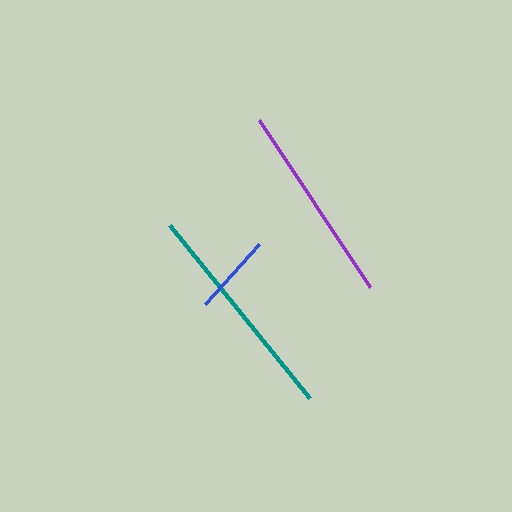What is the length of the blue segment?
The blue segment is approximately 81 pixels long.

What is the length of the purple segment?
The purple segment is approximately 201 pixels long.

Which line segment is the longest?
The teal line is the longest at approximately 223 pixels.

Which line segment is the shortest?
The blue line is the shortest at approximately 81 pixels.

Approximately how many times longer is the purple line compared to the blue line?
The purple line is approximately 2.5 times the length of the blue line.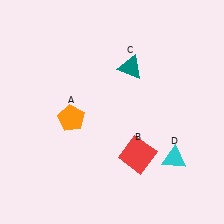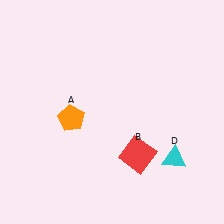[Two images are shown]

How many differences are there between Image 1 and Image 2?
There is 1 difference between the two images.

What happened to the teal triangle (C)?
The teal triangle (C) was removed in Image 2. It was in the top-right area of Image 1.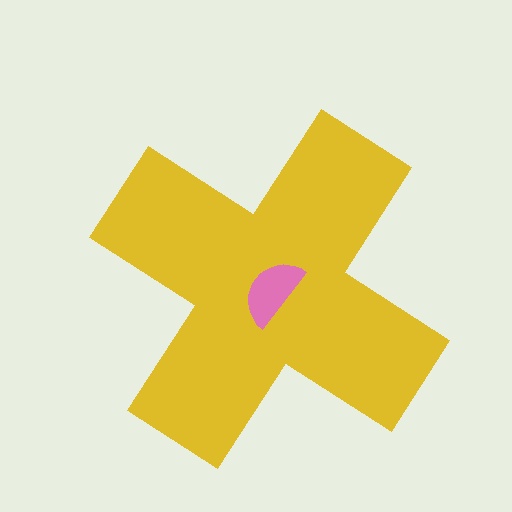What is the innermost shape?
The pink semicircle.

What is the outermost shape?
The yellow cross.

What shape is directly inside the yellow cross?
The pink semicircle.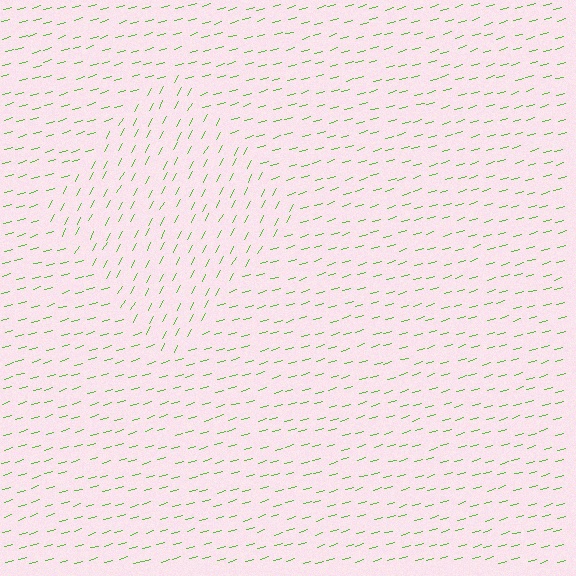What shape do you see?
I see a diamond.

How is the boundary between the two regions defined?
The boundary is defined purely by a change in line orientation (approximately 45 degrees difference). All lines are the same color and thickness.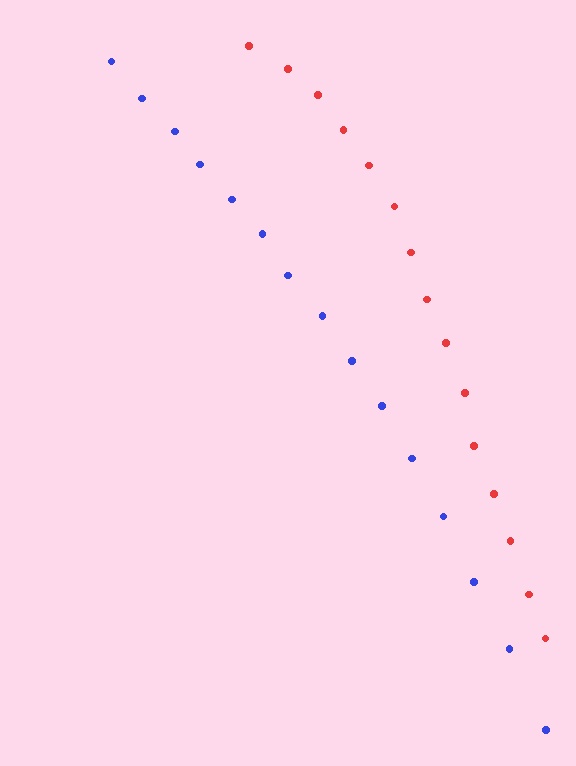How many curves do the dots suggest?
There are 2 distinct paths.